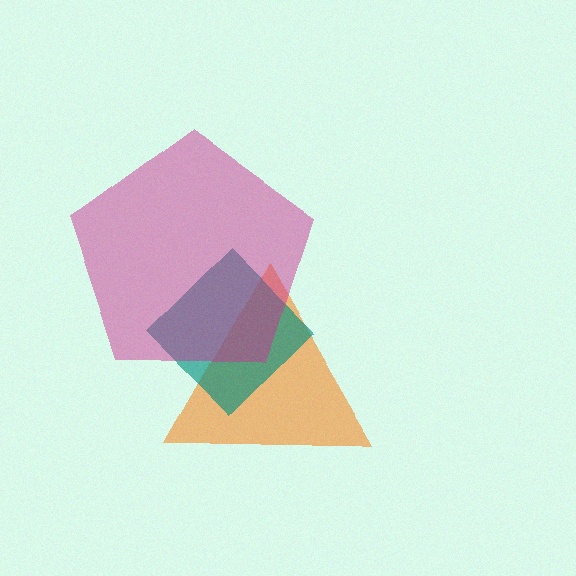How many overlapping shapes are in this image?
There are 3 overlapping shapes in the image.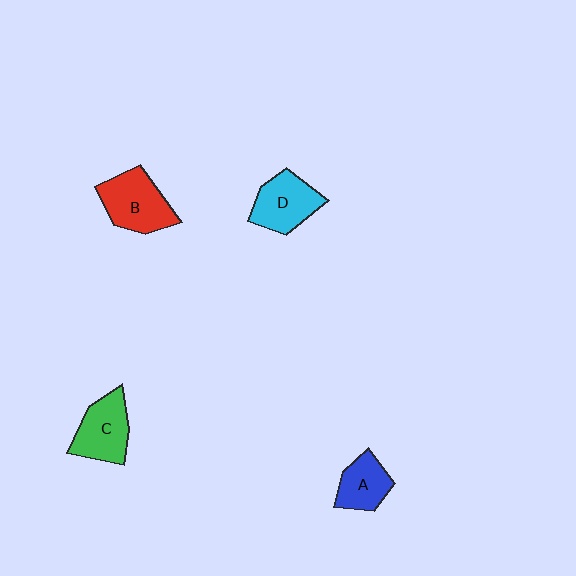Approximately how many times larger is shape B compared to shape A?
Approximately 1.4 times.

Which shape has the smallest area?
Shape A (blue).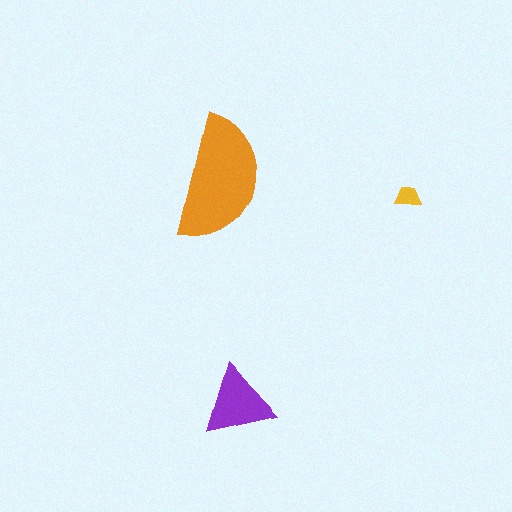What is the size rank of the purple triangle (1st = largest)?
2nd.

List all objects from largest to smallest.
The orange semicircle, the purple triangle, the yellow trapezoid.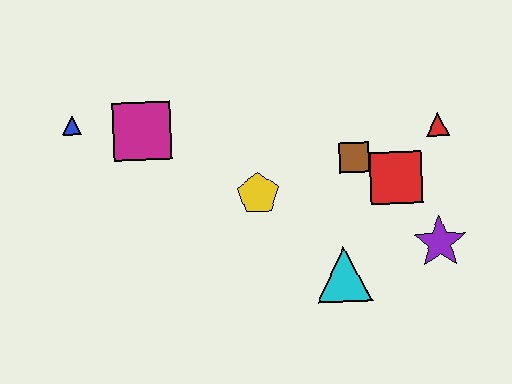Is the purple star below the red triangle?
Yes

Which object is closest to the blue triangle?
The magenta square is closest to the blue triangle.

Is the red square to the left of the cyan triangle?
No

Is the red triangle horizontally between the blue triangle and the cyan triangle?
No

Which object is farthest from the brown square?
The blue triangle is farthest from the brown square.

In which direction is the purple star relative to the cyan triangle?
The purple star is to the right of the cyan triangle.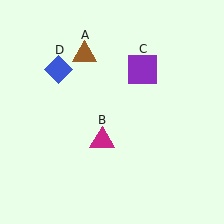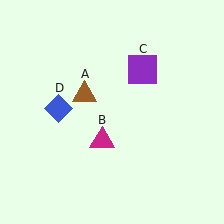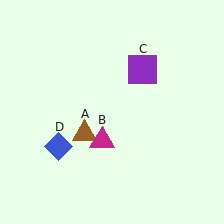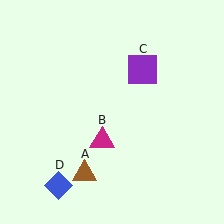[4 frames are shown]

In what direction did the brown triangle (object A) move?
The brown triangle (object A) moved down.